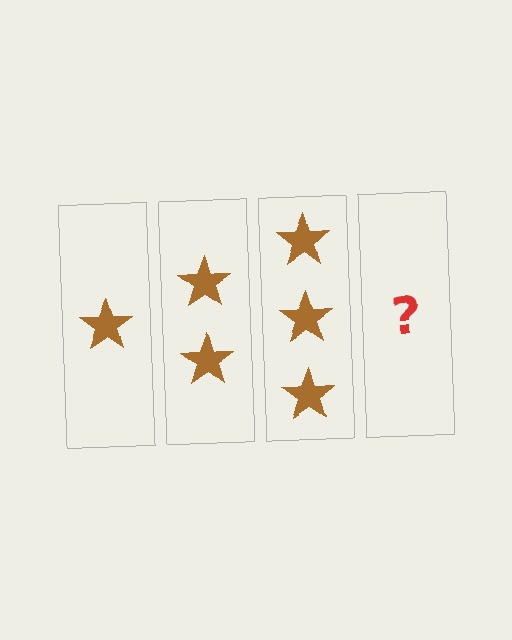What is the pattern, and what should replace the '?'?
The pattern is that each step adds one more star. The '?' should be 4 stars.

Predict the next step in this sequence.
The next step is 4 stars.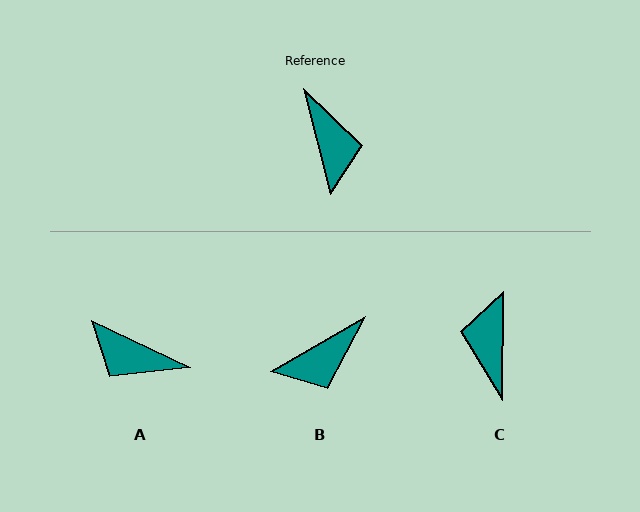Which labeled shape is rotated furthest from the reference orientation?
C, about 165 degrees away.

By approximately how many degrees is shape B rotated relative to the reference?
Approximately 74 degrees clockwise.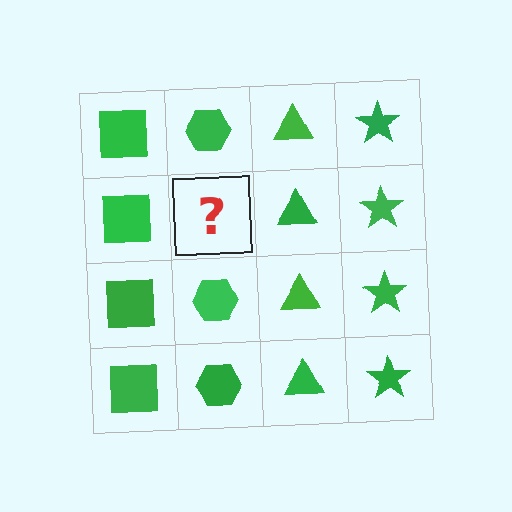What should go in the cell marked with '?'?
The missing cell should contain a green hexagon.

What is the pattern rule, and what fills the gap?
The rule is that each column has a consistent shape. The gap should be filled with a green hexagon.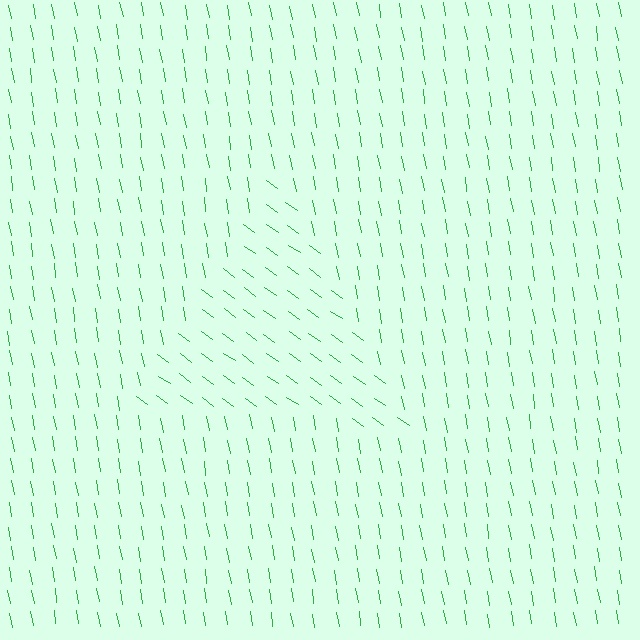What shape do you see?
I see a triangle.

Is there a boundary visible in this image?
Yes, there is a texture boundary formed by a change in line orientation.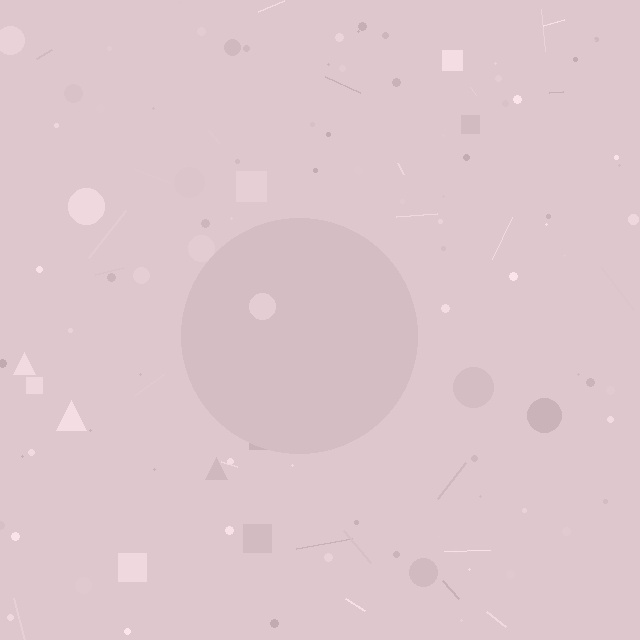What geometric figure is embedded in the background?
A circle is embedded in the background.